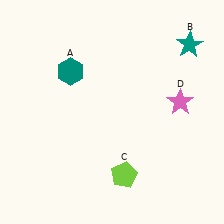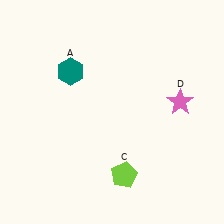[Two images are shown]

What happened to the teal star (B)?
The teal star (B) was removed in Image 2. It was in the top-right area of Image 1.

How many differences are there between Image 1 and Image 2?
There is 1 difference between the two images.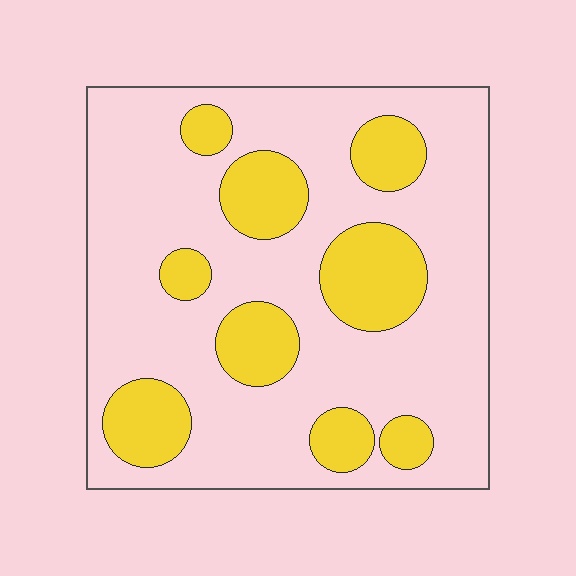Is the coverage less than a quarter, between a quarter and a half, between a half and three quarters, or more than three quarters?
Between a quarter and a half.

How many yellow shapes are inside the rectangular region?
9.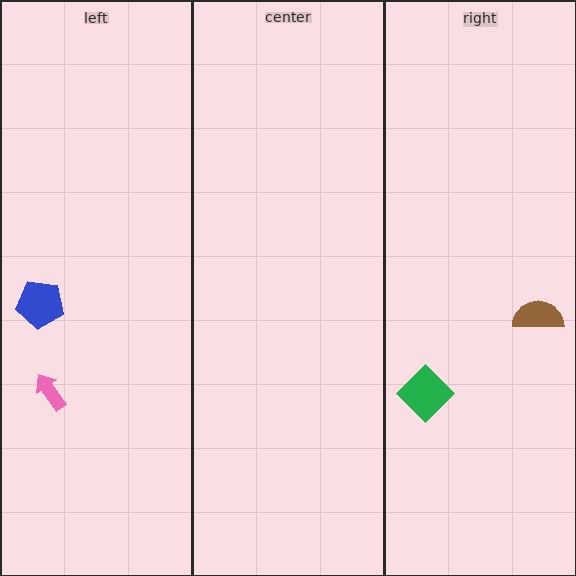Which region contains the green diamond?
The right region.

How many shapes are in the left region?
2.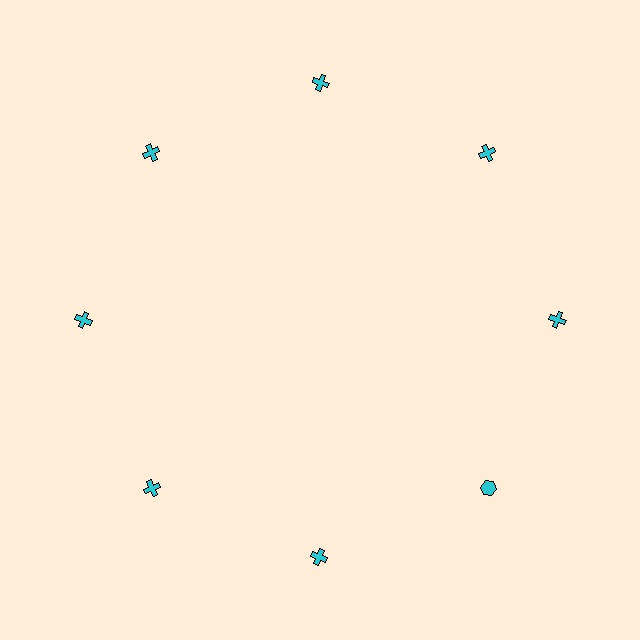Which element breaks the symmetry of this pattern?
The cyan hexagon at roughly the 4 o'clock position breaks the symmetry. All other shapes are cyan crosses.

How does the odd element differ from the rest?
It has a different shape: hexagon instead of cross.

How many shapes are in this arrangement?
There are 8 shapes arranged in a ring pattern.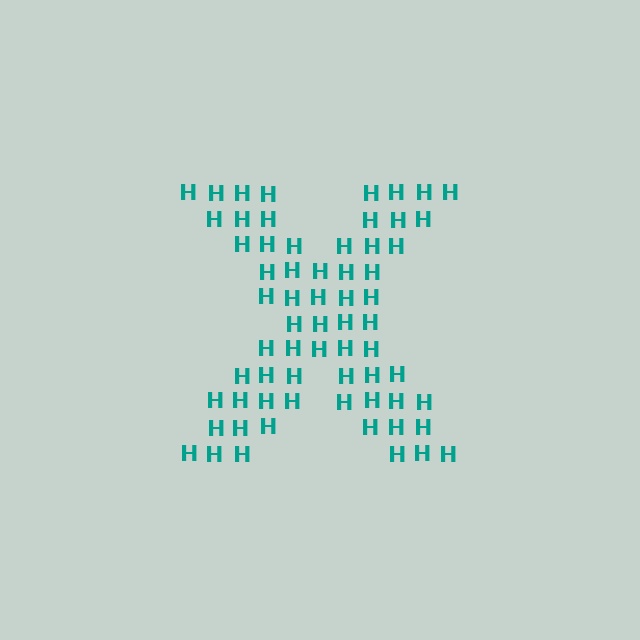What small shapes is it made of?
It is made of small letter H's.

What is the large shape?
The large shape is the letter X.